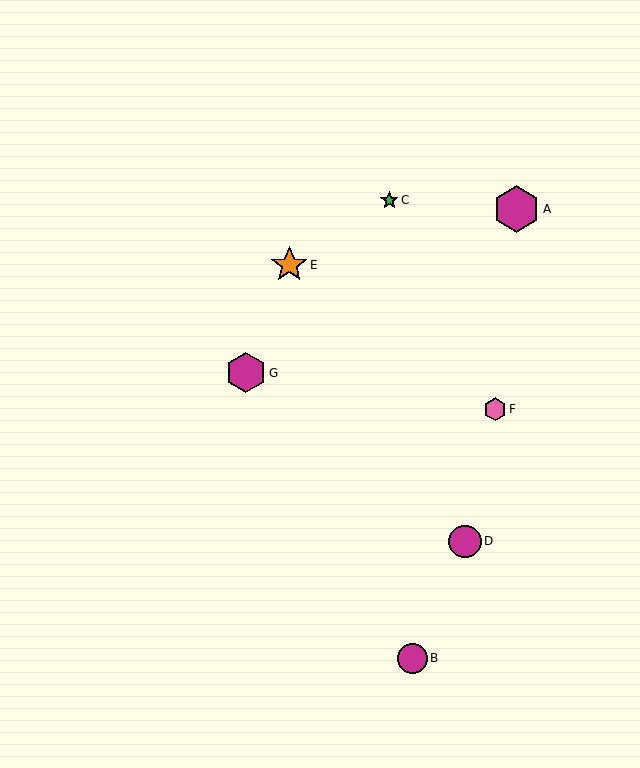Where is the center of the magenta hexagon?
The center of the magenta hexagon is at (517, 209).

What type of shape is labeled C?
Shape C is a green star.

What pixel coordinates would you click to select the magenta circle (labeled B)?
Click at (412, 658) to select the magenta circle B.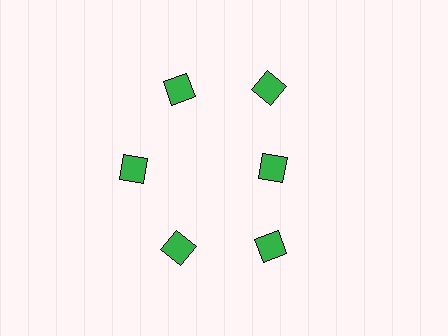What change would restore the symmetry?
The symmetry would be restored by moving it outward, back onto the ring so that all 6 diamonds sit at equal angles and equal distance from the center.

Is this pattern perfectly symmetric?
No. The 6 green diamonds are arranged in a ring, but one element near the 3 o'clock position is pulled inward toward the center, breaking the 6-fold rotational symmetry.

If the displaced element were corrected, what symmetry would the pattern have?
It would have 6-fold rotational symmetry — the pattern would map onto itself every 60 degrees.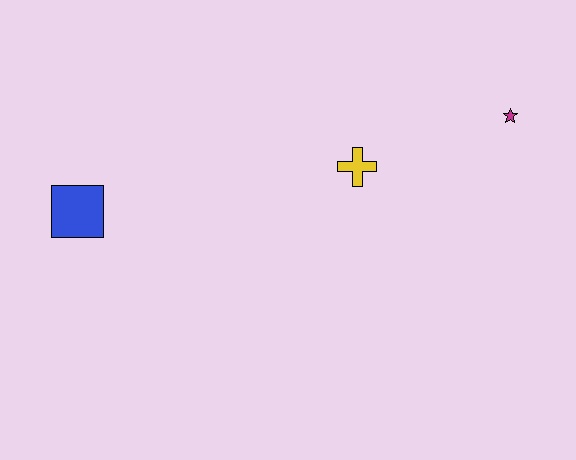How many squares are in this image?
There is 1 square.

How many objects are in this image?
There are 3 objects.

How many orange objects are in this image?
There are no orange objects.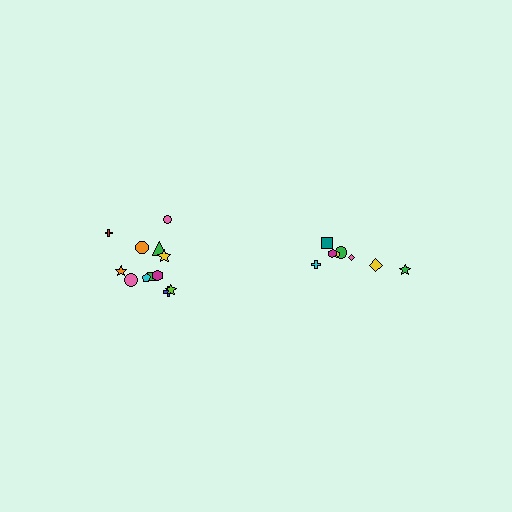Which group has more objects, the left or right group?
The left group.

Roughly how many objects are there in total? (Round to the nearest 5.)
Roughly 20 objects in total.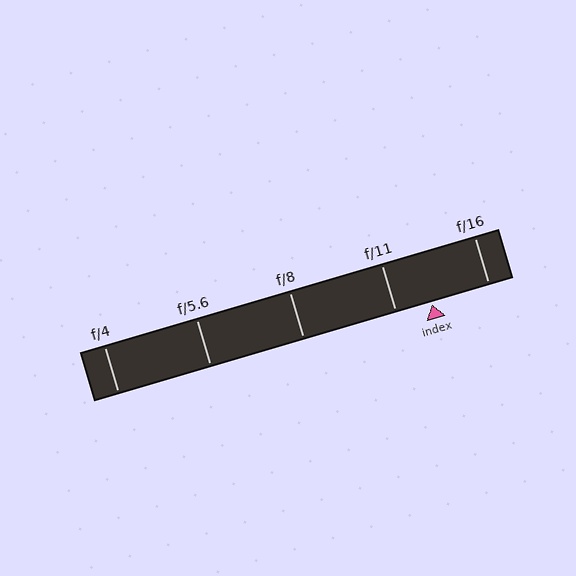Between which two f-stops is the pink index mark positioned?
The index mark is between f/11 and f/16.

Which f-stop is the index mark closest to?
The index mark is closest to f/11.